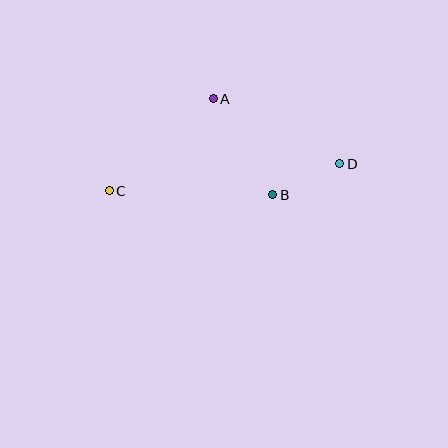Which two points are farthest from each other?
Points C and D are farthest from each other.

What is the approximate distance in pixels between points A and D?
The distance between A and D is approximately 142 pixels.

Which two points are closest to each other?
Points B and D are closest to each other.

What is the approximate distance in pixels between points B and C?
The distance between B and C is approximately 163 pixels.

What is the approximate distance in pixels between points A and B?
The distance between A and B is approximately 113 pixels.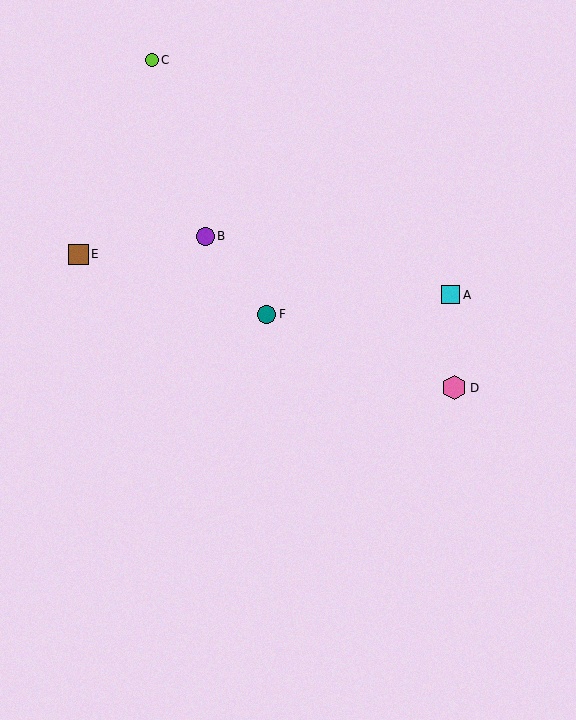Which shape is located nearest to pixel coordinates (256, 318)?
The teal circle (labeled F) at (267, 314) is nearest to that location.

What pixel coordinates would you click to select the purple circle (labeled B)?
Click at (205, 236) to select the purple circle B.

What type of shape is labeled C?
Shape C is a lime circle.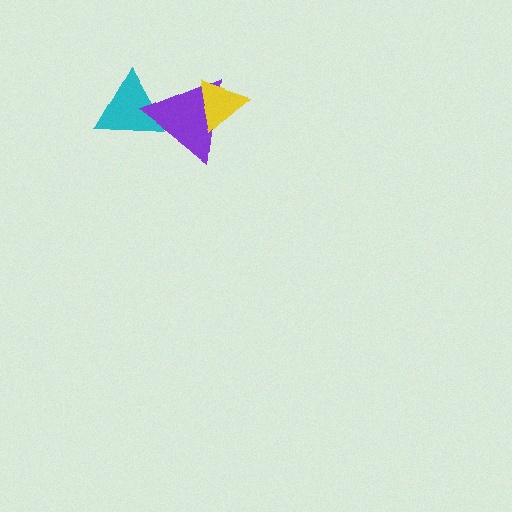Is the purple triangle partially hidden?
Yes, it is partially covered by another shape.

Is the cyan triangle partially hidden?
Yes, it is partially covered by another shape.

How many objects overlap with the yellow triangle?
1 object overlaps with the yellow triangle.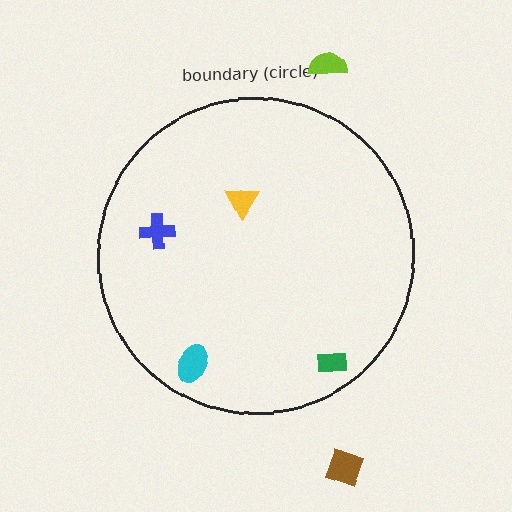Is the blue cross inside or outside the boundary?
Inside.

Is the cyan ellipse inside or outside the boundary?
Inside.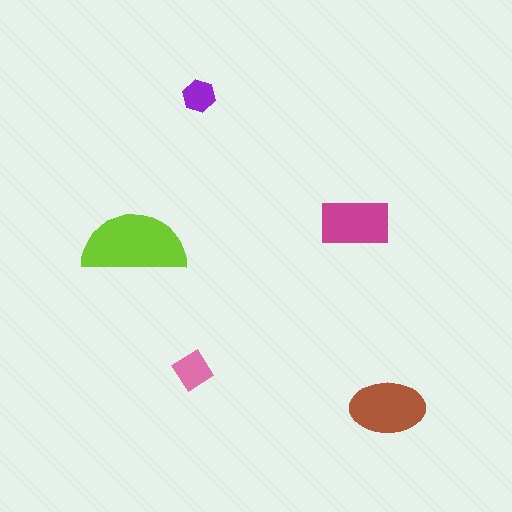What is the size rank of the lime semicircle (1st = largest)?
1st.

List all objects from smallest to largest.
The purple hexagon, the pink diamond, the magenta rectangle, the brown ellipse, the lime semicircle.